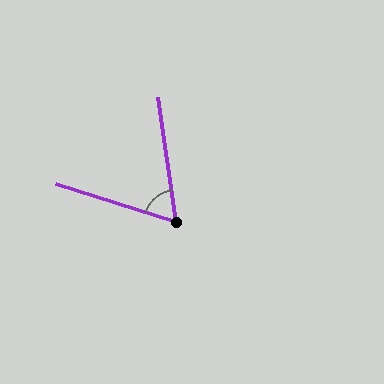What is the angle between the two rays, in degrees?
Approximately 64 degrees.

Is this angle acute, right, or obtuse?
It is acute.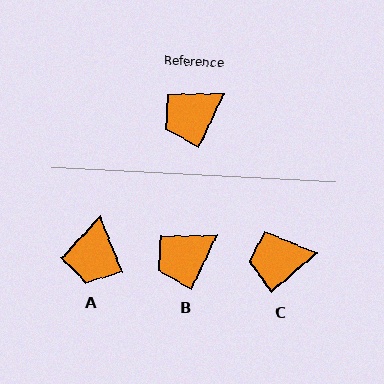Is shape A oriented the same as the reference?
No, it is off by about 47 degrees.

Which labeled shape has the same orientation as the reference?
B.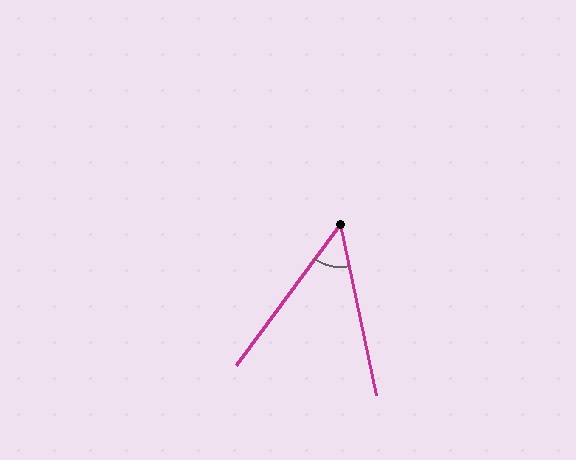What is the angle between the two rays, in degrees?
Approximately 48 degrees.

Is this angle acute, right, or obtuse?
It is acute.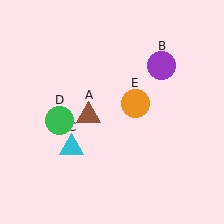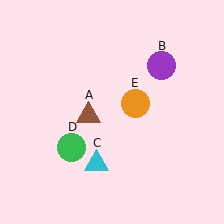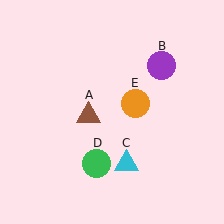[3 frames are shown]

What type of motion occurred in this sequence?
The cyan triangle (object C), green circle (object D) rotated counterclockwise around the center of the scene.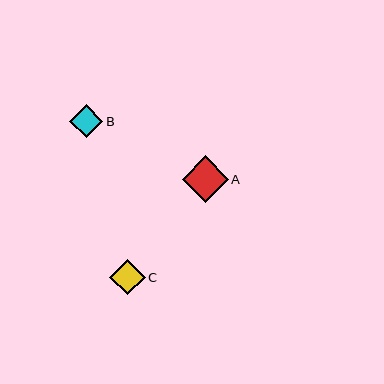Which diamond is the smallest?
Diamond B is the smallest with a size of approximately 33 pixels.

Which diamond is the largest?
Diamond A is the largest with a size of approximately 46 pixels.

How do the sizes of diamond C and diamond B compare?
Diamond C and diamond B are approximately the same size.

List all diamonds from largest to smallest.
From largest to smallest: A, C, B.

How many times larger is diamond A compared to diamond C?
Diamond A is approximately 1.3 times the size of diamond C.